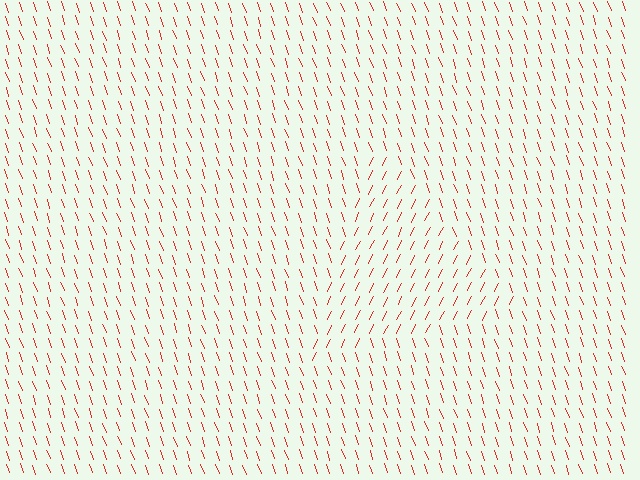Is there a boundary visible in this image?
Yes, there is a texture boundary formed by a change in line orientation.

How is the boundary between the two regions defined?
The boundary is defined purely by a change in line orientation (approximately 45 degrees difference). All lines are the same color and thickness.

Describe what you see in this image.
The image is filled with small red line segments. A triangle region in the image has lines oriented differently from the surrounding lines, creating a visible texture boundary.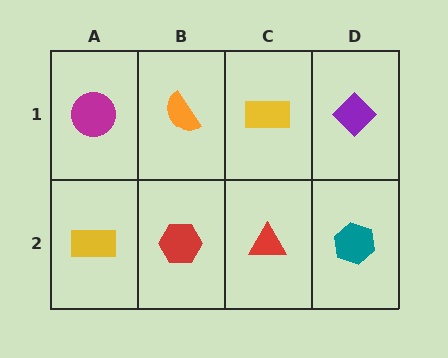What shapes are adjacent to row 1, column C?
A red triangle (row 2, column C), an orange semicircle (row 1, column B), a purple diamond (row 1, column D).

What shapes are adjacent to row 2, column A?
A magenta circle (row 1, column A), a red hexagon (row 2, column B).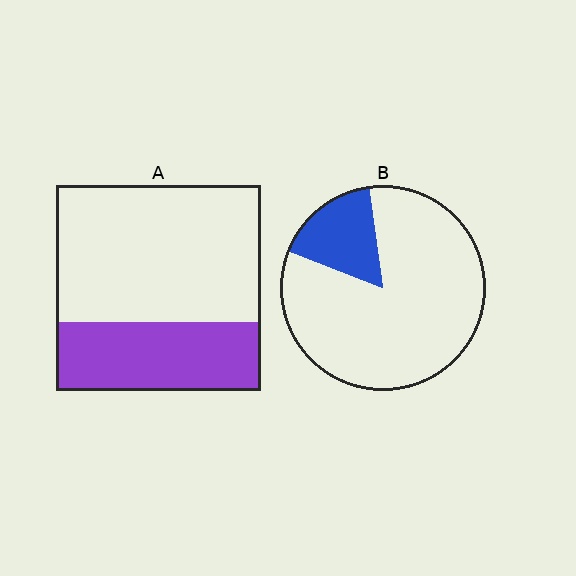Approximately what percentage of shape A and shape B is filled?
A is approximately 35% and B is approximately 15%.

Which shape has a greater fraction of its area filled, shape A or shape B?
Shape A.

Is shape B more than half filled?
No.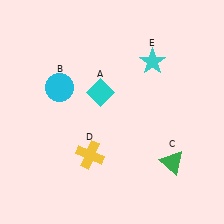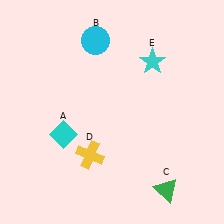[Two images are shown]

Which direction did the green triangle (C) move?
The green triangle (C) moved down.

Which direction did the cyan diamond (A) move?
The cyan diamond (A) moved down.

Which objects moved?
The objects that moved are: the cyan diamond (A), the cyan circle (B), the green triangle (C).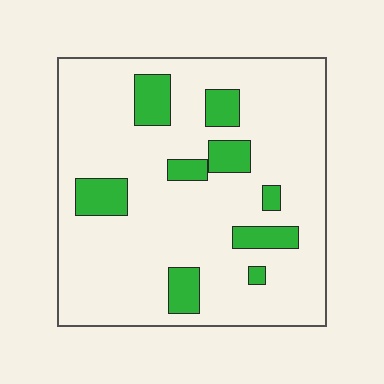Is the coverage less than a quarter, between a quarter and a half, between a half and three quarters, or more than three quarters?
Less than a quarter.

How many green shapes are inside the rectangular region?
9.